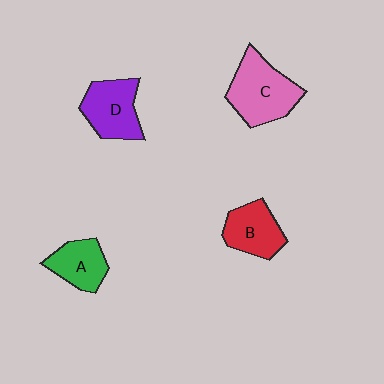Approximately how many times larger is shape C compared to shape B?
Approximately 1.4 times.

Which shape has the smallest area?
Shape A (green).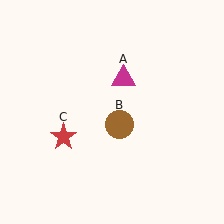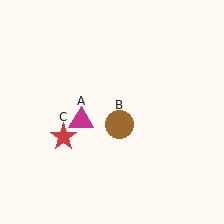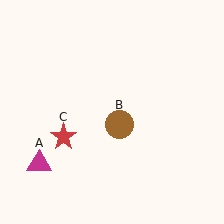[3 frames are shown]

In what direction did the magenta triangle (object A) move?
The magenta triangle (object A) moved down and to the left.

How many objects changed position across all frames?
1 object changed position: magenta triangle (object A).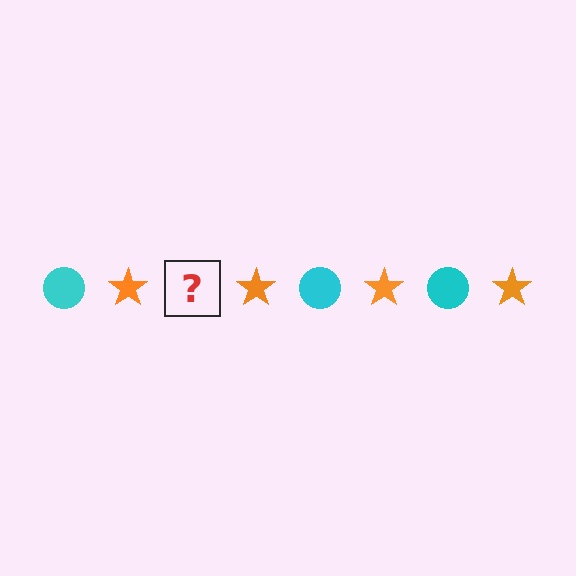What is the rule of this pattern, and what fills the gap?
The rule is that the pattern alternates between cyan circle and orange star. The gap should be filled with a cyan circle.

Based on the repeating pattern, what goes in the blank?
The blank should be a cyan circle.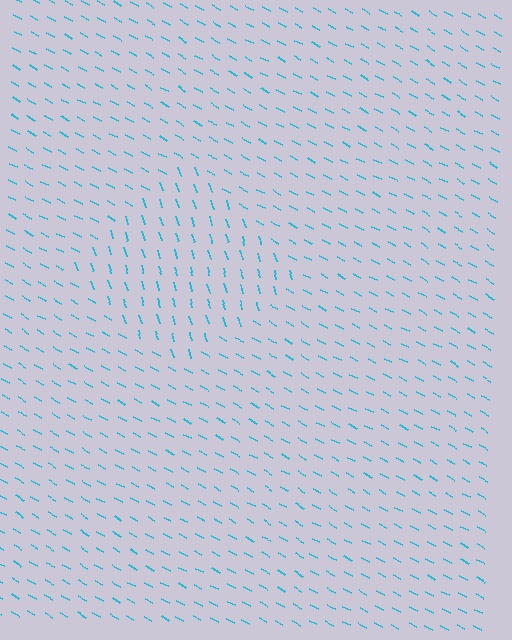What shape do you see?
I see a diamond.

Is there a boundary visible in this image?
Yes, there is a texture boundary formed by a change in line orientation.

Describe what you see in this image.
The image is filled with small cyan line segments. A diamond region in the image has lines oriented differently from the surrounding lines, creating a visible texture boundary.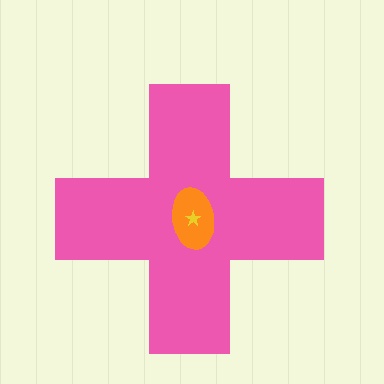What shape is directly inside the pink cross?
The orange ellipse.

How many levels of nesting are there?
3.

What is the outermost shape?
The pink cross.